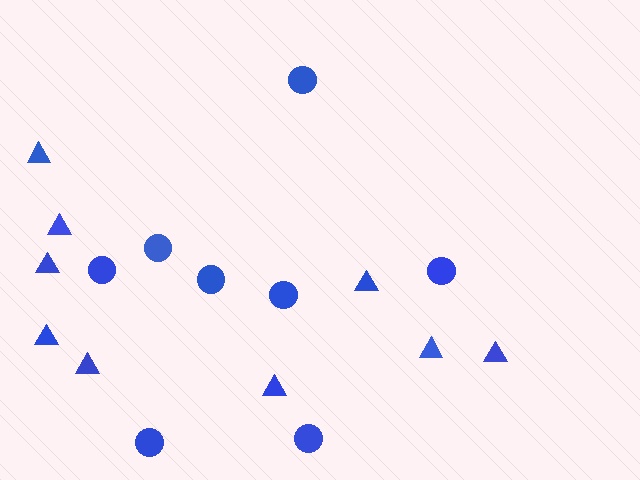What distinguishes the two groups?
There are 2 groups: one group of triangles (9) and one group of circles (8).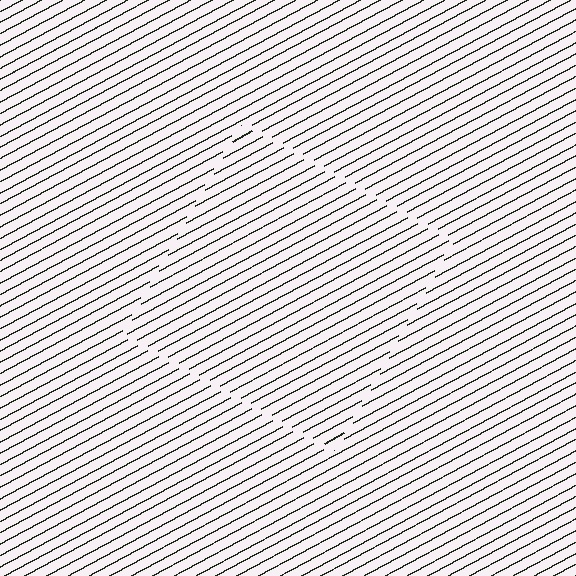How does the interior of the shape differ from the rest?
The interior of the shape contains the same grating, shifted by half a period — the contour is defined by the phase discontinuity where line-ends from the inner and outer gratings abut.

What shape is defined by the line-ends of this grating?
An illusory square. The interior of the shape contains the same grating, shifted by half a period — the contour is defined by the phase discontinuity where line-ends from the inner and outer gratings abut.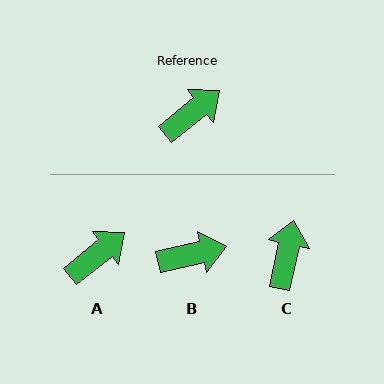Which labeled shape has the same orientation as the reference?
A.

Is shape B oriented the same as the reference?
No, it is off by about 26 degrees.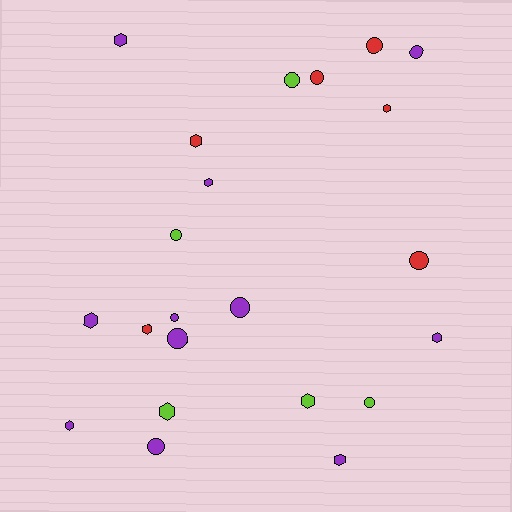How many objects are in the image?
There are 22 objects.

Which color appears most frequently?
Purple, with 11 objects.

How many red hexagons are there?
There are 3 red hexagons.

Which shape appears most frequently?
Hexagon, with 11 objects.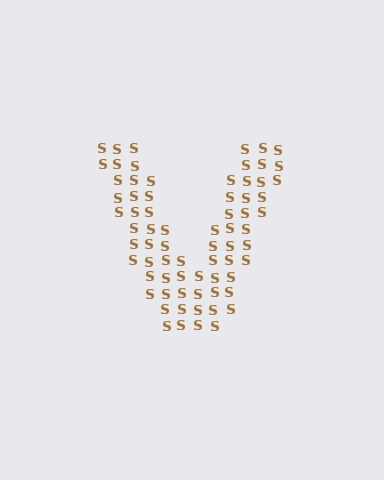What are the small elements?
The small elements are letter S's.